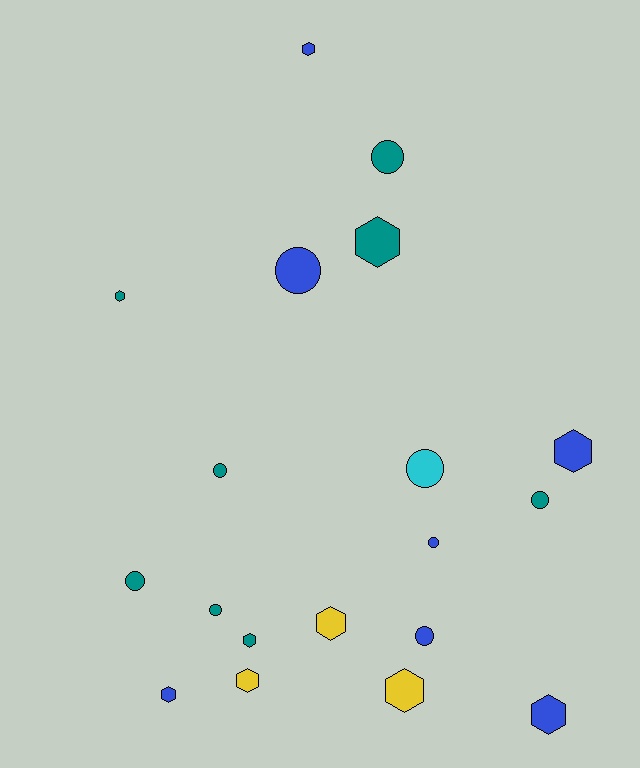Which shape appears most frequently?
Hexagon, with 10 objects.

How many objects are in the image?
There are 19 objects.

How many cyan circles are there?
There is 1 cyan circle.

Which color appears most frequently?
Teal, with 8 objects.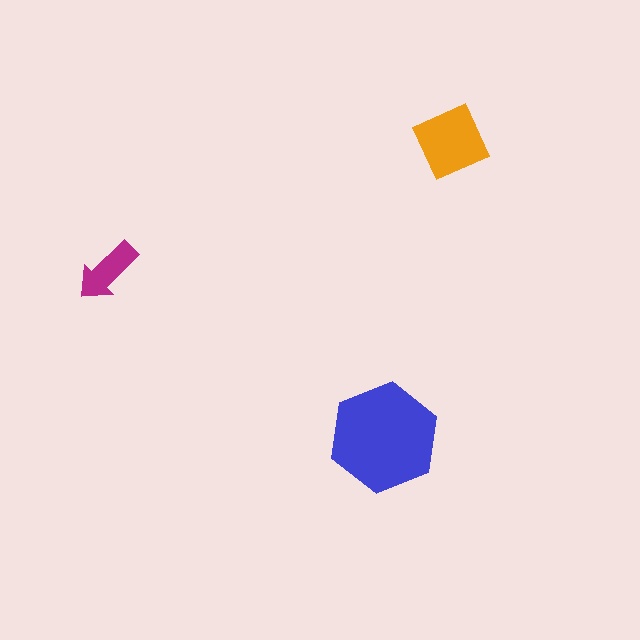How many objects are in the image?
There are 3 objects in the image.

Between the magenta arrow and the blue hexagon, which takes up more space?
The blue hexagon.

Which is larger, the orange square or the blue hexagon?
The blue hexagon.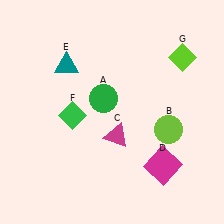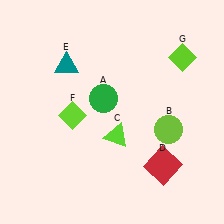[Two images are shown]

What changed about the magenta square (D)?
In Image 1, D is magenta. In Image 2, it changed to red.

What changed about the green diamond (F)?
In Image 1, F is green. In Image 2, it changed to lime.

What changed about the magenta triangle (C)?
In Image 1, C is magenta. In Image 2, it changed to lime.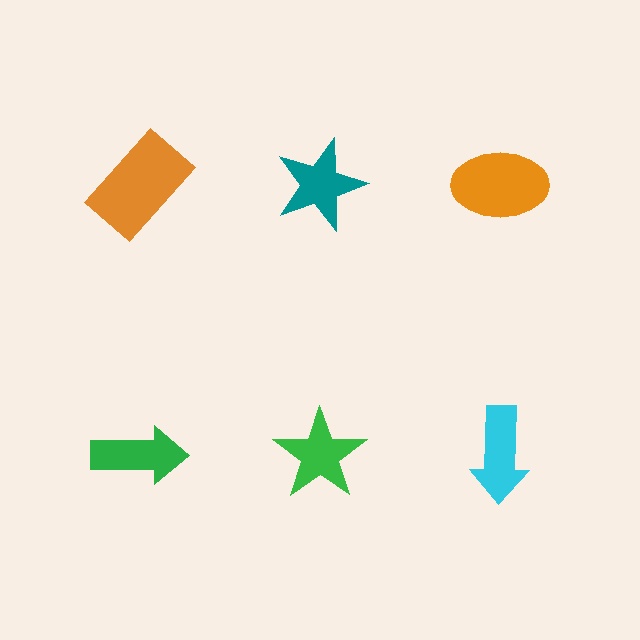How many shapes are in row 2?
3 shapes.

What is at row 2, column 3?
A cyan arrow.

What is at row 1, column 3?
An orange ellipse.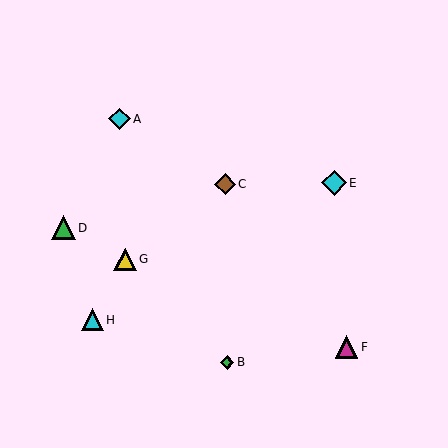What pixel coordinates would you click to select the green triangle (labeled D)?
Click at (64, 228) to select the green triangle D.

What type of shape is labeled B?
Shape B is a green diamond.